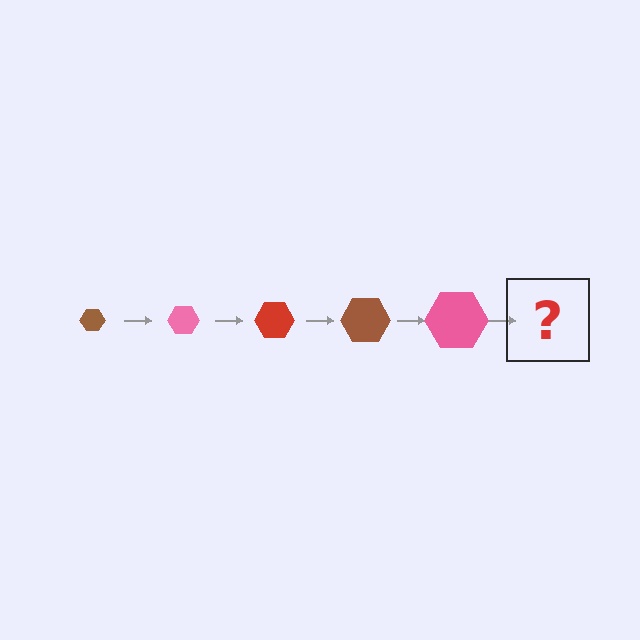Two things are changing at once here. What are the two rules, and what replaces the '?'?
The two rules are that the hexagon grows larger each step and the color cycles through brown, pink, and red. The '?' should be a red hexagon, larger than the previous one.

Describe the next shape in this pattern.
It should be a red hexagon, larger than the previous one.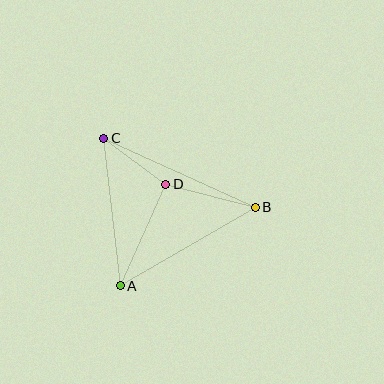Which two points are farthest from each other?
Points B and C are farthest from each other.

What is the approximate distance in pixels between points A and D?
The distance between A and D is approximately 111 pixels.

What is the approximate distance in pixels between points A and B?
The distance between A and B is approximately 156 pixels.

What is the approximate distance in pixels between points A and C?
The distance between A and C is approximately 149 pixels.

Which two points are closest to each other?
Points C and D are closest to each other.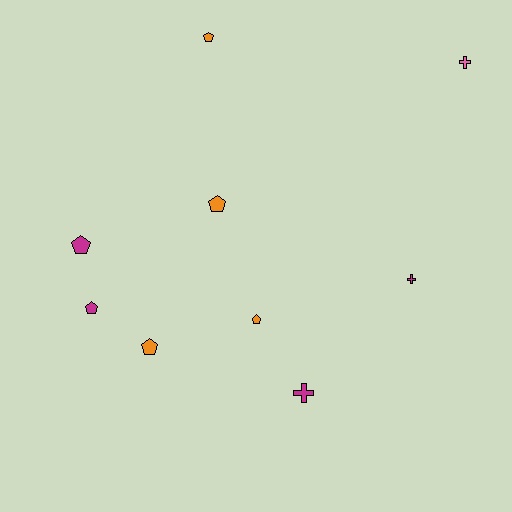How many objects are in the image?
There are 9 objects.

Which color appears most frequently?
Orange, with 4 objects.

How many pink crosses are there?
There is 1 pink cross.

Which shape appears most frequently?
Pentagon, with 6 objects.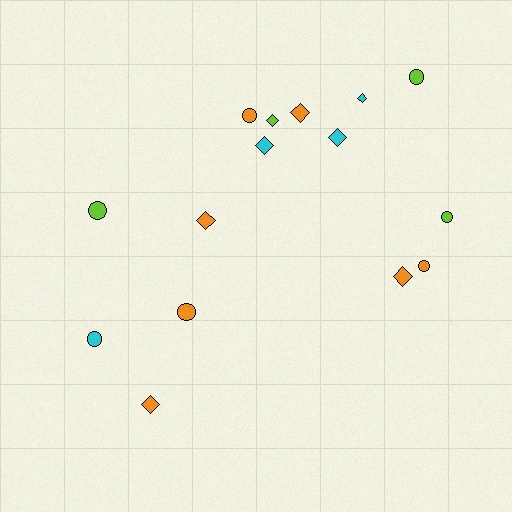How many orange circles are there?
There are 3 orange circles.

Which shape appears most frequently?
Diamond, with 8 objects.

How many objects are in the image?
There are 15 objects.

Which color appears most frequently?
Orange, with 7 objects.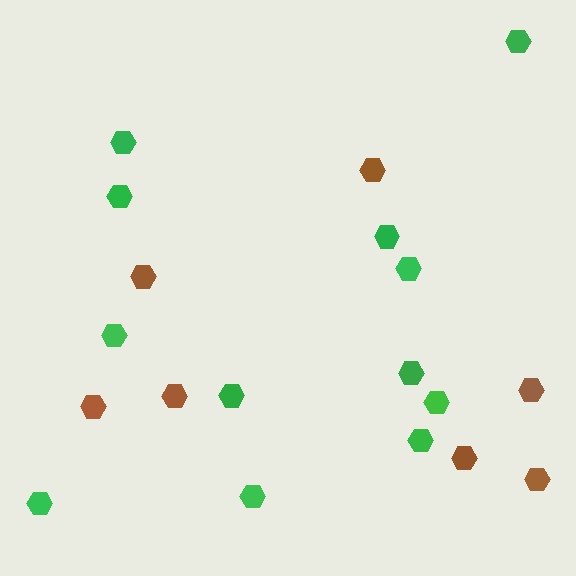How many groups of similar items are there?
There are 2 groups: one group of green hexagons (12) and one group of brown hexagons (7).